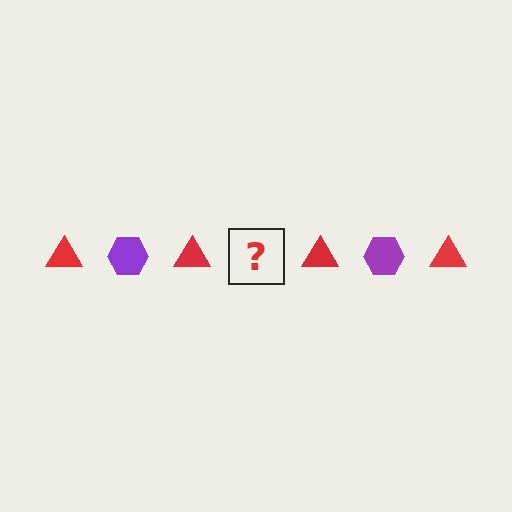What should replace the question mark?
The question mark should be replaced with a purple hexagon.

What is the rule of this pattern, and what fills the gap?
The rule is that the pattern alternates between red triangle and purple hexagon. The gap should be filled with a purple hexagon.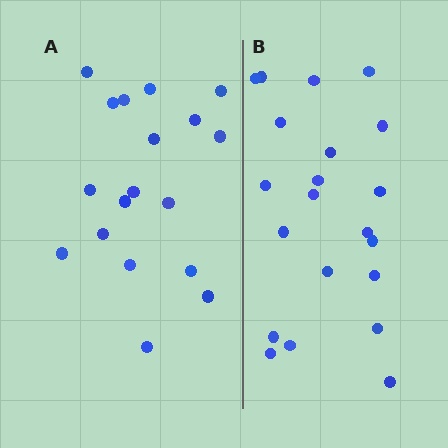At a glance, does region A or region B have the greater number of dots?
Region B (the right region) has more dots.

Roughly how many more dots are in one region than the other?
Region B has just a few more — roughly 2 or 3 more dots than region A.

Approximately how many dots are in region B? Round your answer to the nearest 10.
About 20 dots. (The exact count is 21, which rounds to 20.)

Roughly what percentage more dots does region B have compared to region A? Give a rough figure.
About 15% more.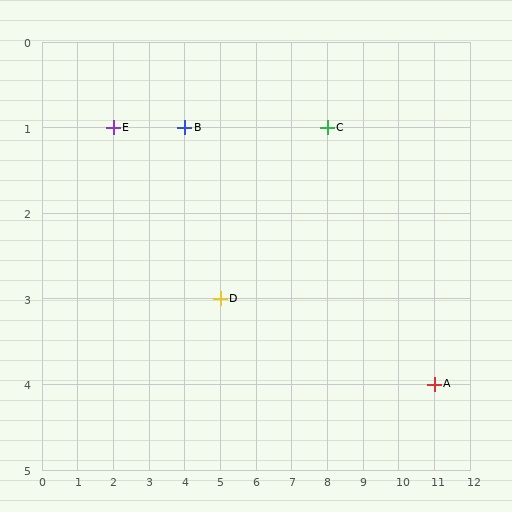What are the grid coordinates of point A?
Point A is at grid coordinates (11, 4).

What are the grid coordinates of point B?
Point B is at grid coordinates (4, 1).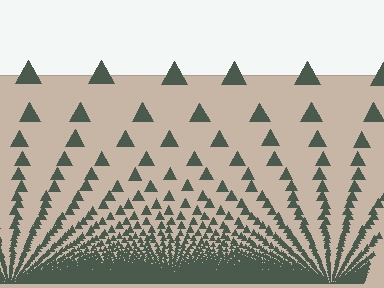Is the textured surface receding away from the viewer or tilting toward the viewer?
The surface appears to tilt toward the viewer. Texture elements get larger and sparser toward the top.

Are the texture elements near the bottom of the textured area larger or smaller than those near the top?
Smaller. The gradient is inverted — elements near the bottom are smaller and denser.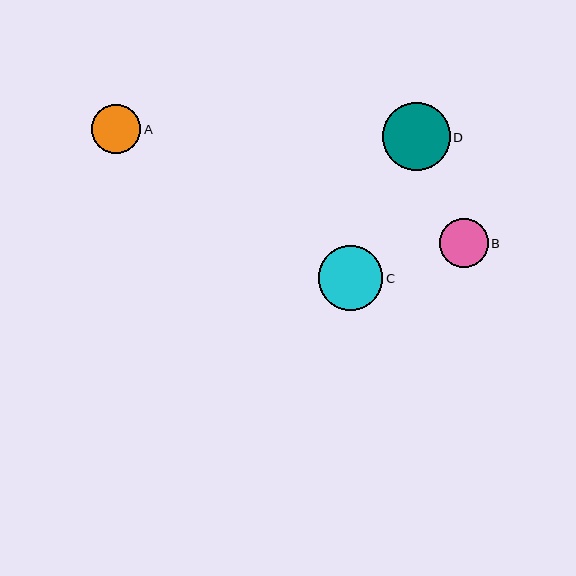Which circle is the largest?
Circle D is the largest with a size of approximately 68 pixels.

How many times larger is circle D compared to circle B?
Circle D is approximately 1.4 times the size of circle B.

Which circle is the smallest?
Circle B is the smallest with a size of approximately 49 pixels.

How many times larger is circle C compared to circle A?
Circle C is approximately 1.3 times the size of circle A.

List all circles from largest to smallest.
From largest to smallest: D, C, A, B.